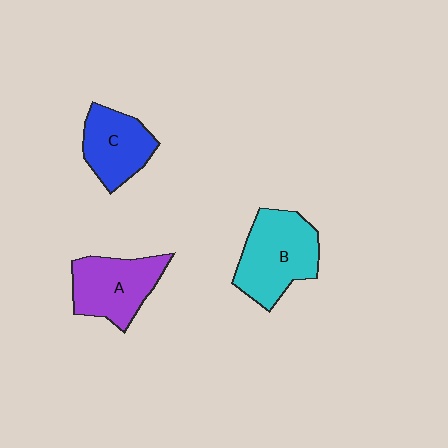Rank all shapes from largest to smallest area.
From largest to smallest: B (cyan), A (purple), C (blue).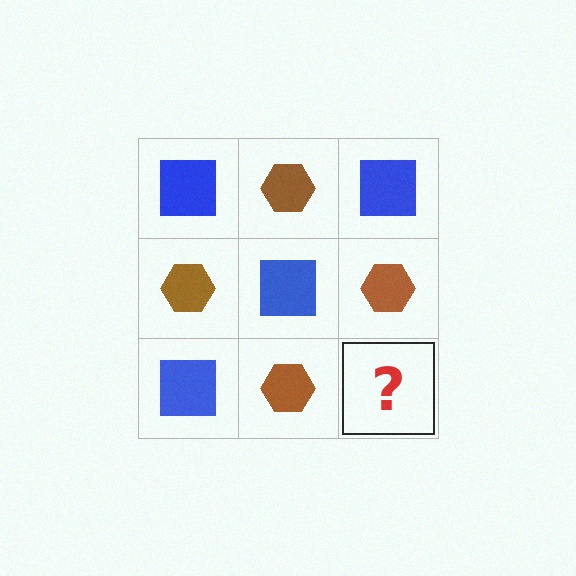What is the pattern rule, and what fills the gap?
The rule is that it alternates blue square and brown hexagon in a checkerboard pattern. The gap should be filled with a blue square.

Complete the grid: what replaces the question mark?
The question mark should be replaced with a blue square.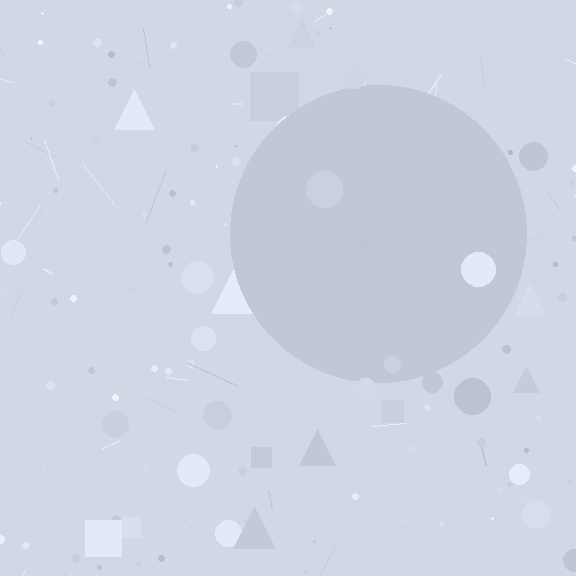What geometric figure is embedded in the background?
A circle is embedded in the background.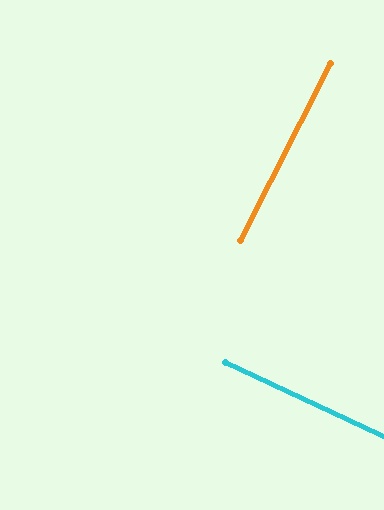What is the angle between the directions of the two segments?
Approximately 88 degrees.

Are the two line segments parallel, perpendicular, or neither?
Perpendicular — they meet at approximately 88°.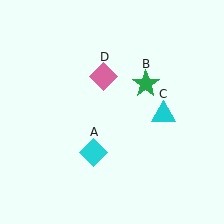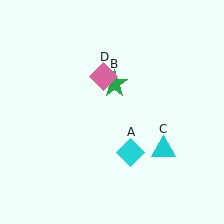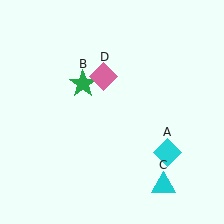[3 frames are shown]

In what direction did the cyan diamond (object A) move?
The cyan diamond (object A) moved right.